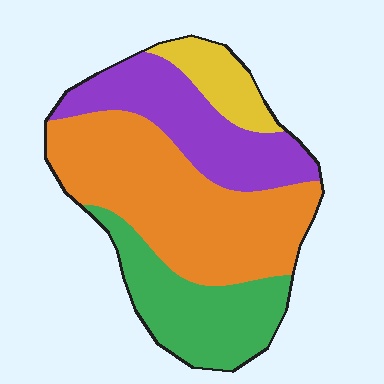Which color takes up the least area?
Yellow, at roughly 10%.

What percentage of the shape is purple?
Purple covers about 25% of the shape.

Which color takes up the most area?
Orange, at roughly 45%.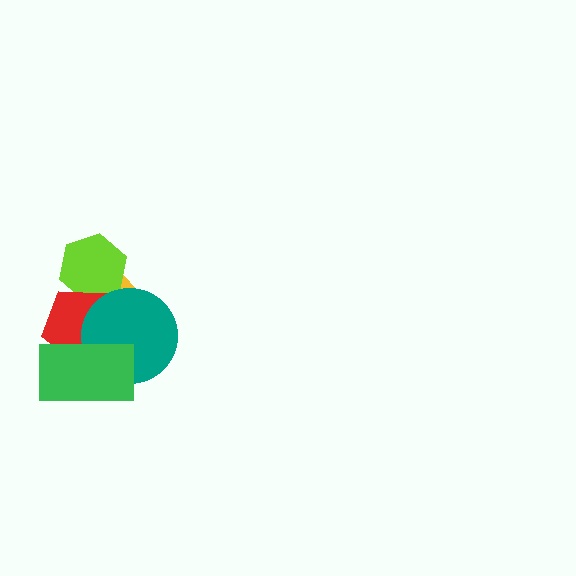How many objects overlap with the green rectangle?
2 objects overlap with the green rectangle.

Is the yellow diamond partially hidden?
Yes, it is partially covered by another shape.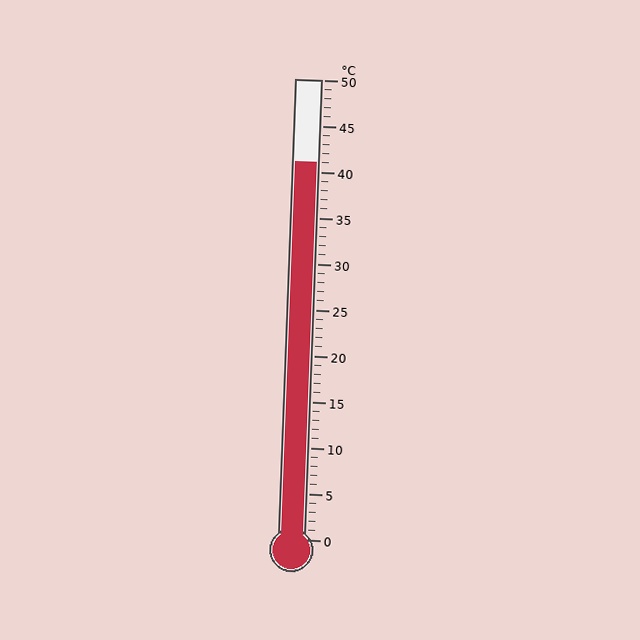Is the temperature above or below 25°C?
The temperature is above 25°C.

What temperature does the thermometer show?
The thermometer shows approximately 41°C.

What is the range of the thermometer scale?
The thermometer scale ranges from 0°C to 50°C.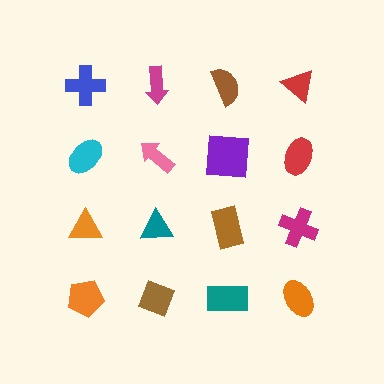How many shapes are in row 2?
4 shapes.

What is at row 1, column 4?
A red triangle.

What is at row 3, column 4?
A magenta cross.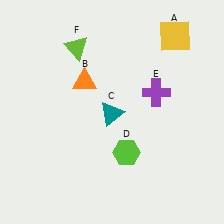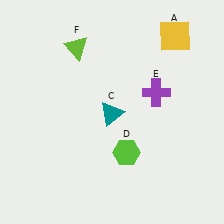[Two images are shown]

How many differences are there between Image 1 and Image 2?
There is 1 difference between the two images.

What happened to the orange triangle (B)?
The orange triangle (B) was removed in Image 2. It was in the top-left area of Image 1.